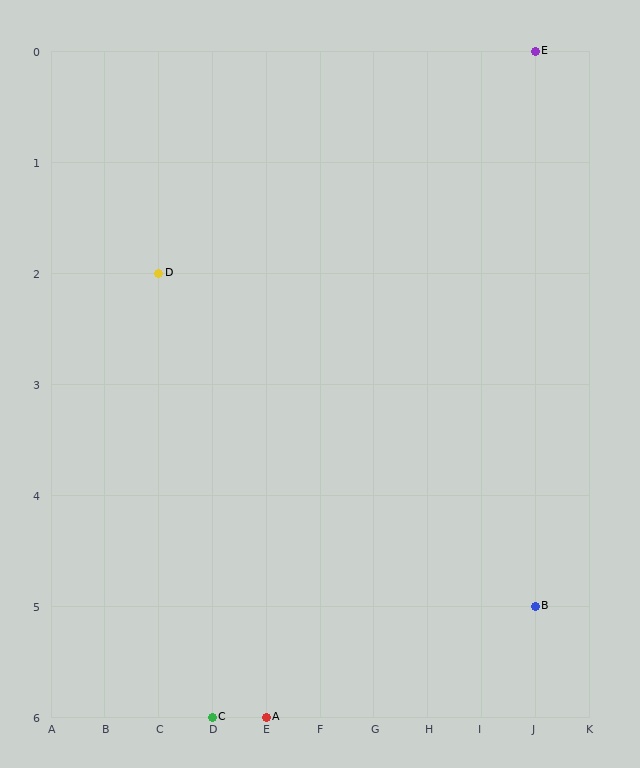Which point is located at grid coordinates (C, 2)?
Point D is at (C, 2).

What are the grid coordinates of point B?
Point B is at grid coordinates (J, 5).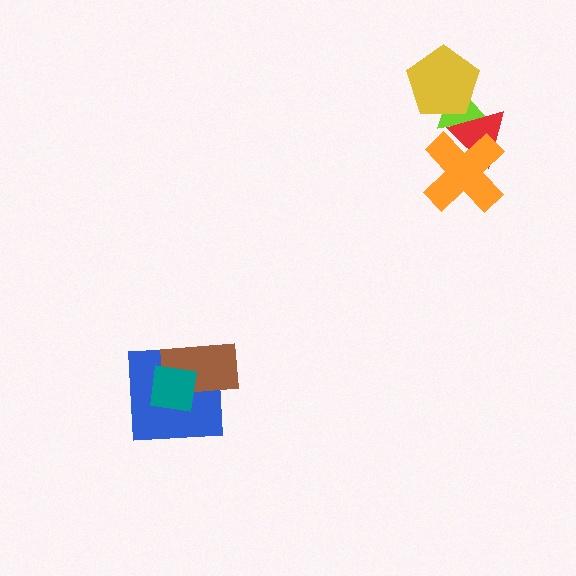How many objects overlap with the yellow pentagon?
2 objects overlap with the yellow pentagon.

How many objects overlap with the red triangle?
3 objects overlap with the red triangle.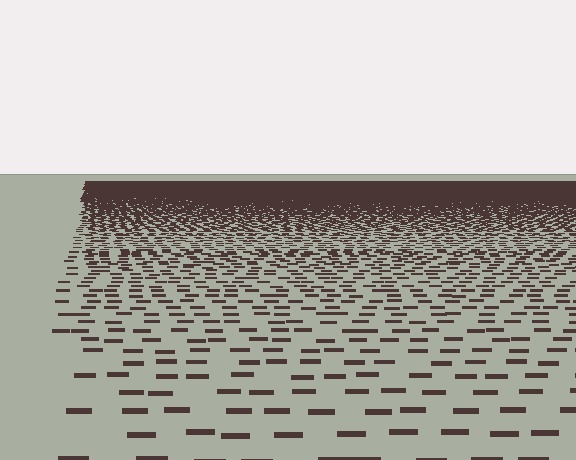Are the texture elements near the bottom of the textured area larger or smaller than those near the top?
Larger. Near the bottom, elements are closer to the viewer and appear at a bigger on-screen size.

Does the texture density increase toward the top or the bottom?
Density increases toward the top.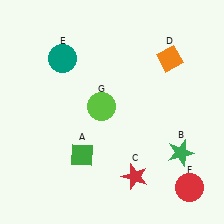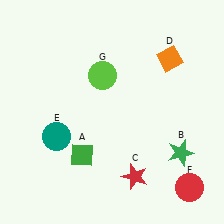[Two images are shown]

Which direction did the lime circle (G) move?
The lime circle (G) moved up.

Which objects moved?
The objects that moved are: the teal circle (E), the lime circle (G).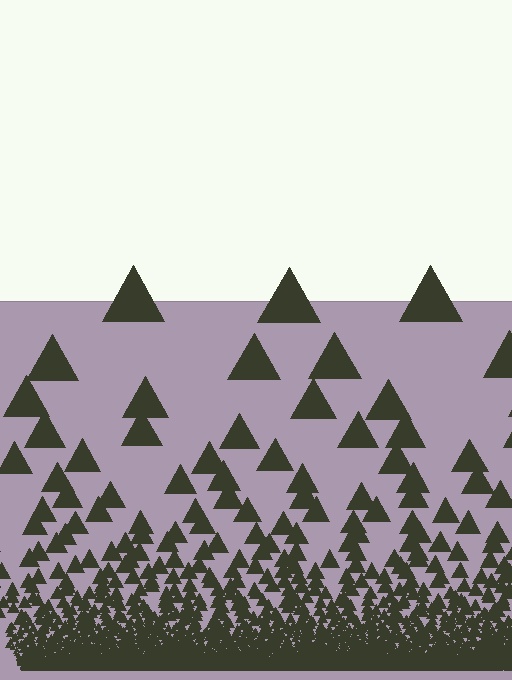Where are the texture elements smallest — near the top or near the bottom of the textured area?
Near the bottom.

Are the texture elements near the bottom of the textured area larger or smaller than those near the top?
Smaller. The gradient is inverted — elements near the bottom are smaller and denser.